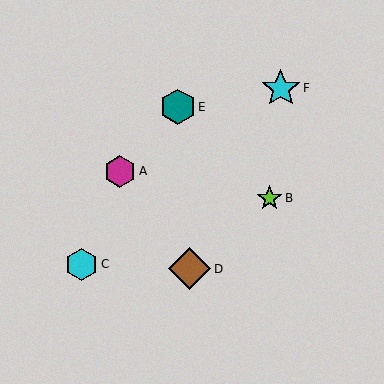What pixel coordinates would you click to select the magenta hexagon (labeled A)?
Click at (120, 171) to select the magenta hexagon A.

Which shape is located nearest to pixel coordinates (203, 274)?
The brown diamond (labeled D) at (190, 269) is nearest to that location.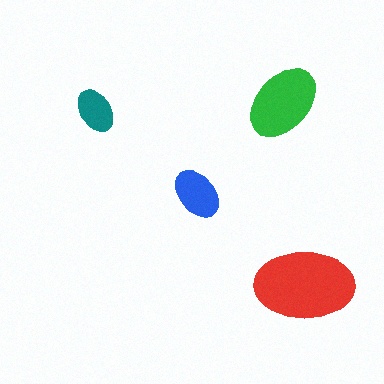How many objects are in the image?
There are 4 objects in the image.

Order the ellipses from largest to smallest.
the red one, the green one, the blue one, the teal one.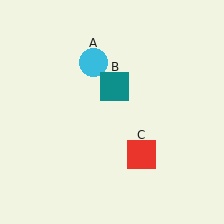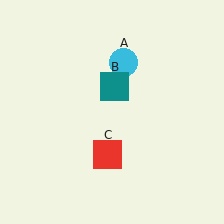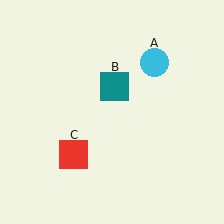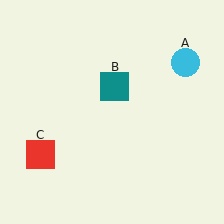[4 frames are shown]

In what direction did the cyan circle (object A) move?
The cyan circle (object A) moved right.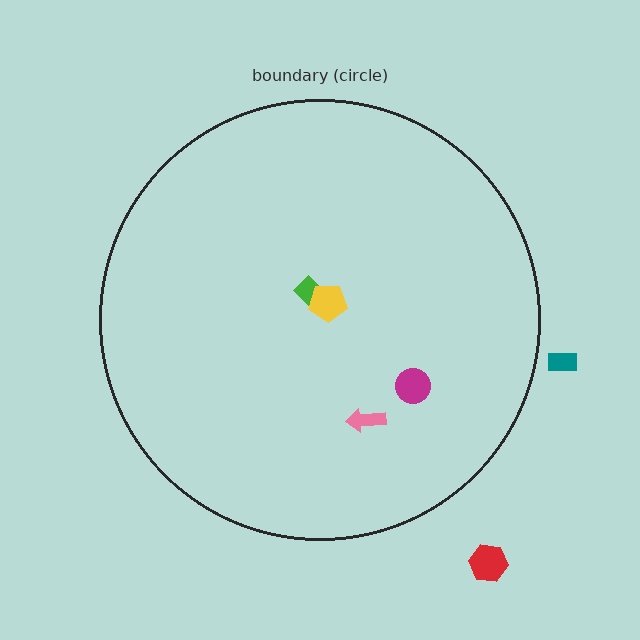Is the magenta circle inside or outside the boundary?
Inside.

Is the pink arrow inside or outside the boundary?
Inside.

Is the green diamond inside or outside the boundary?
Inside.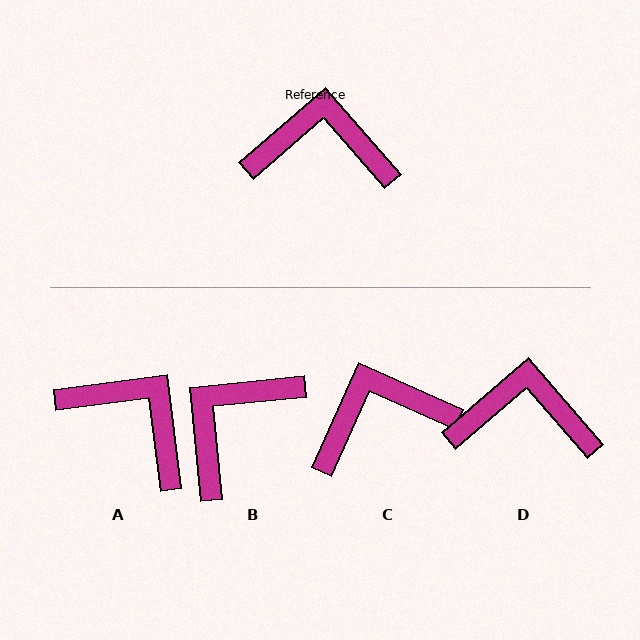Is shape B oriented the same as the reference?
No, it is off by about 55 degrees.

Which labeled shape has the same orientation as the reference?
D.